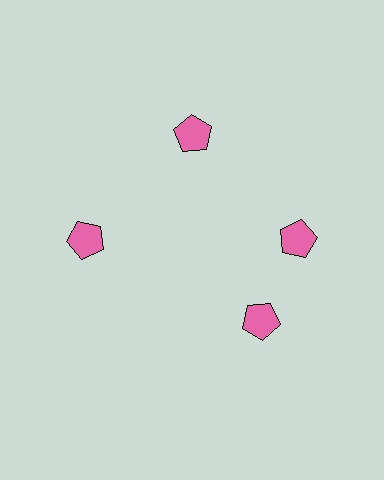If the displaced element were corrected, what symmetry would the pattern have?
It would have 4-fold rotational symmetry — the pattern would map onto itself every 90 degrees.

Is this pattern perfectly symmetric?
No. The 4 pink pentagons are arranged in a ring, but one element near the 6 o'clock position is rotated out of alignment along the ring, breaking the 4-fold rotational symmetry.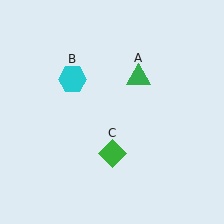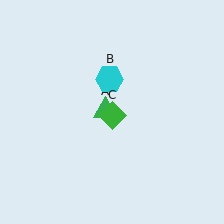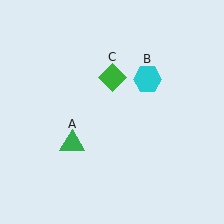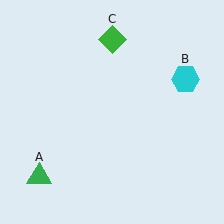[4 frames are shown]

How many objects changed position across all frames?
3 objects changed position: green triangle (object A), cyan hexagon (object B), green diamond (object C).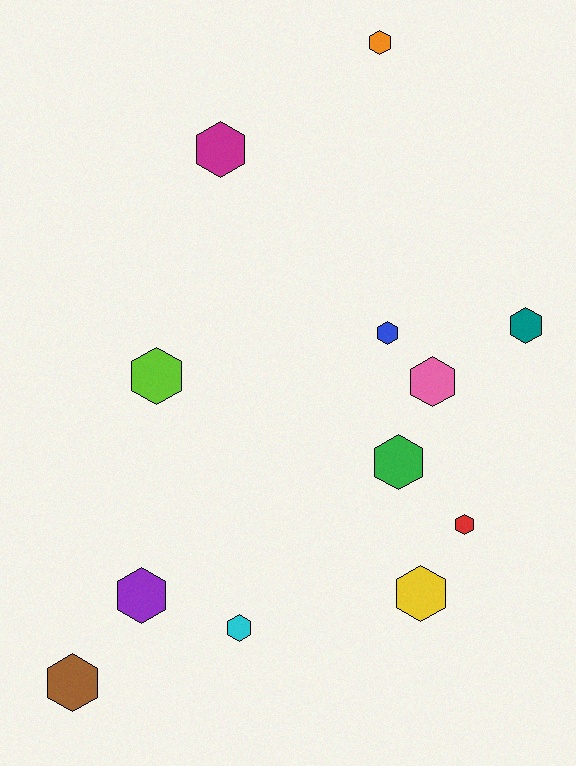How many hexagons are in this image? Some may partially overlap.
There are 12 hexagons.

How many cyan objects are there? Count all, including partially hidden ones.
There is 1 cyan object.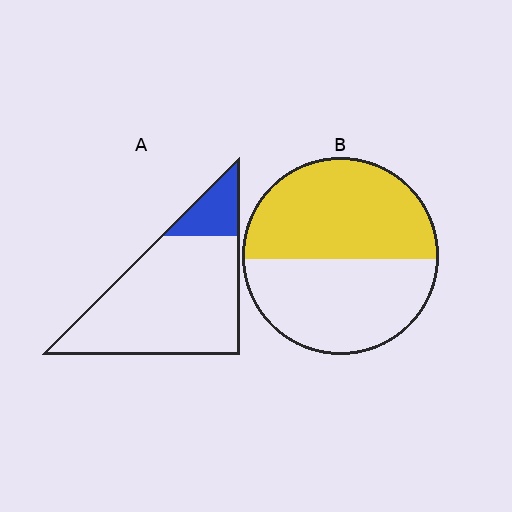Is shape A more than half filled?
No.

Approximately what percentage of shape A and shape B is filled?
A is approximately 15% and B is approximately 50%.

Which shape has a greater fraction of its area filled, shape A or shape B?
Shape B.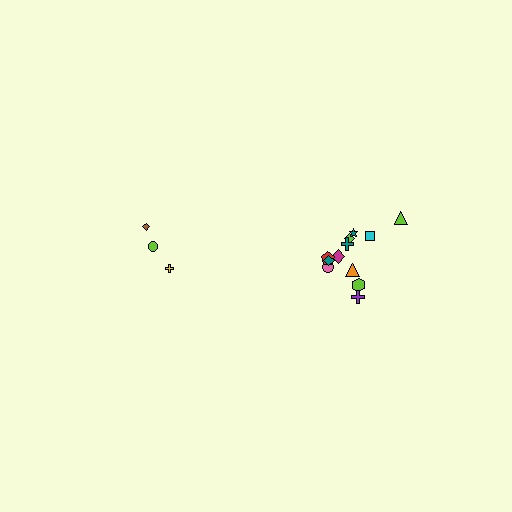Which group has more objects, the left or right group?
The right group.